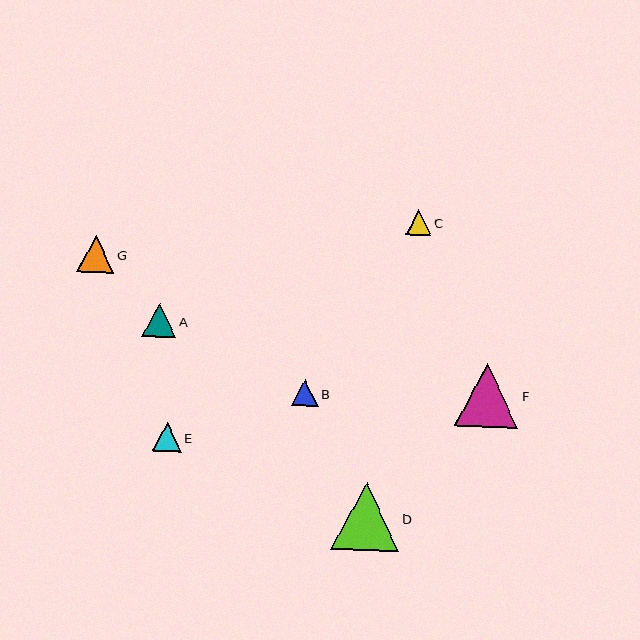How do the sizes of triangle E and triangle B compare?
Triangle E and triangle B are approximately the same size.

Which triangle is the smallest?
Triangle C is the smallest with a size of approximately 25 pixels.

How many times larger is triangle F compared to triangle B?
Triangle F is approximately 2.4 times the size of triangle B.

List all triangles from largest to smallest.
From largest to smallest: D, F, G, A, E, B, C.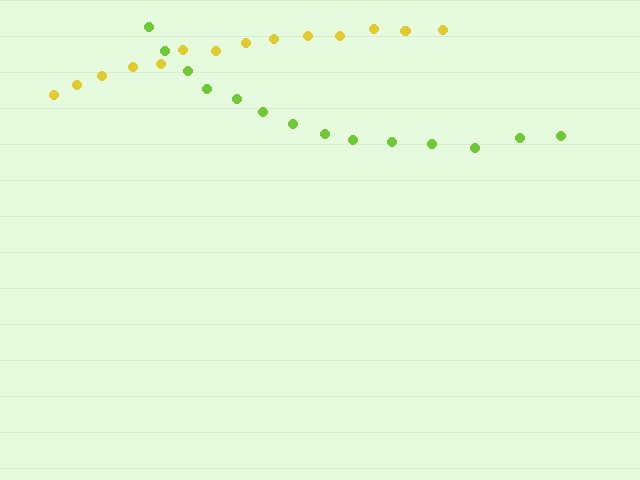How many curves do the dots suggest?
There are 2 distinct paths.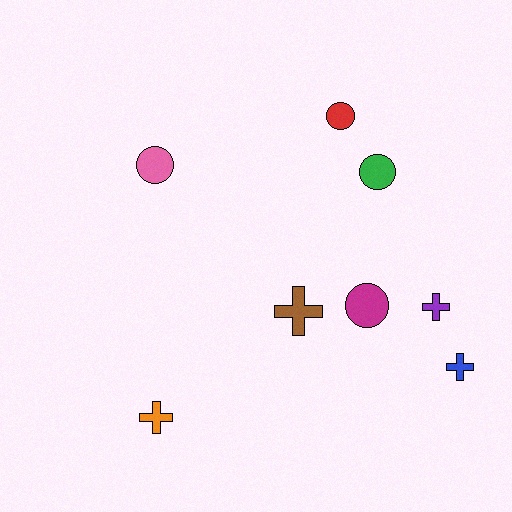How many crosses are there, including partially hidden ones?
There are 4 crosses.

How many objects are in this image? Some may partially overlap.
There are 8 objects.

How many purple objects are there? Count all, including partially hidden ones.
There is 1 purple object.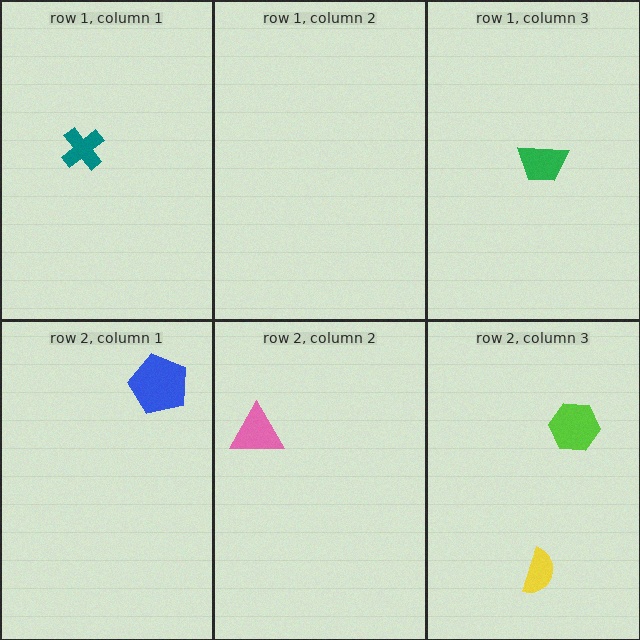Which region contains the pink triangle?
The row 2, column 2 region.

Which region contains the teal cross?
The row 1, column 1 region.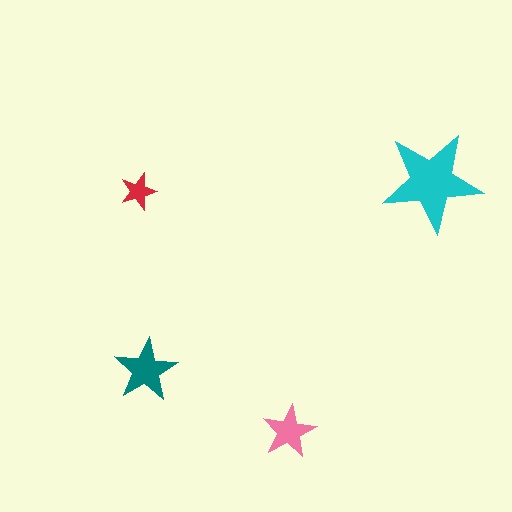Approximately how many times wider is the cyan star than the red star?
About 3 times wider.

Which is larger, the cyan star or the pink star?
The cyan one.